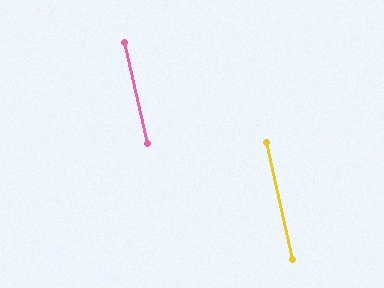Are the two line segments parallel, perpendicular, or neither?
Parallel — their directions differ by only 0.3°.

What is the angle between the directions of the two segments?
Approximately 0 degrees.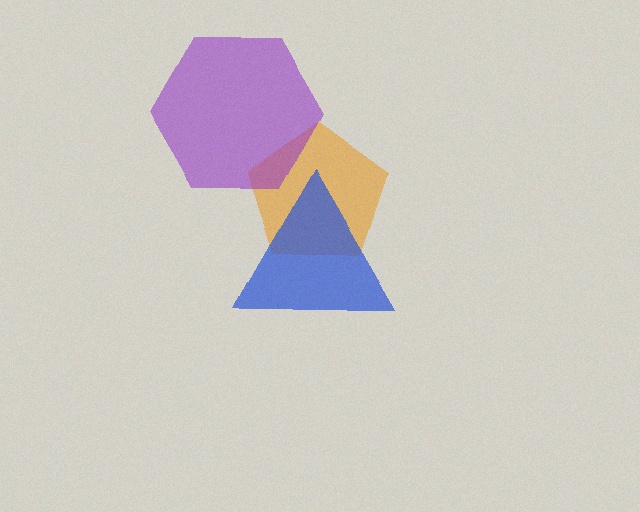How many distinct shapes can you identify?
There are 3 distinct shapes: an orange pentagon, a blue triangle, a purple hexagon.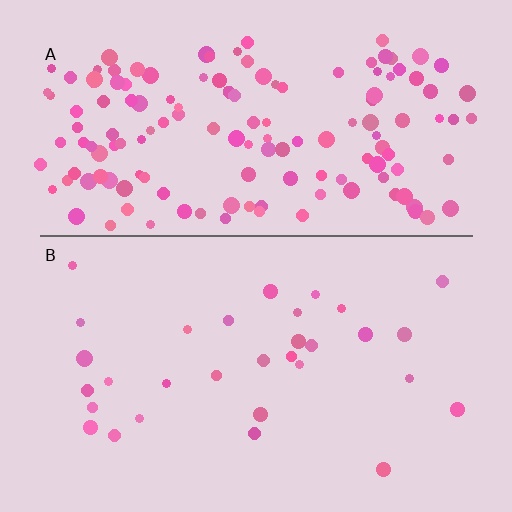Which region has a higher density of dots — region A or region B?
A (the top).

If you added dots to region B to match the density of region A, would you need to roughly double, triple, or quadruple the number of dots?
Approximately quadruple.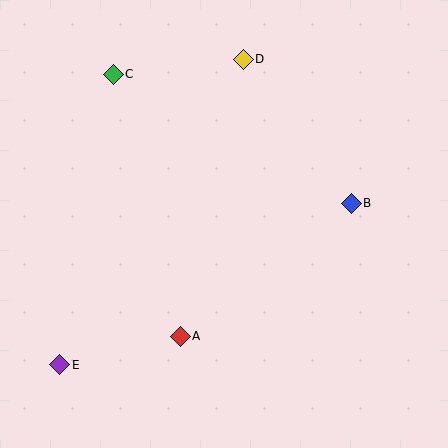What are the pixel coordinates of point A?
Point A is at (180, 337).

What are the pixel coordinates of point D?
Point D is at (243, 59).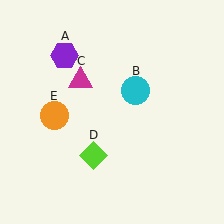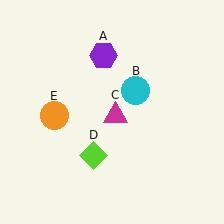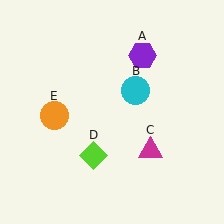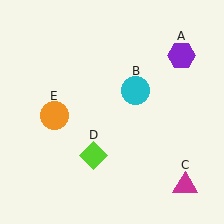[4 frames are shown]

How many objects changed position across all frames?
2 objects changed position: purple hexagon (object A), magenta triangle (object C).